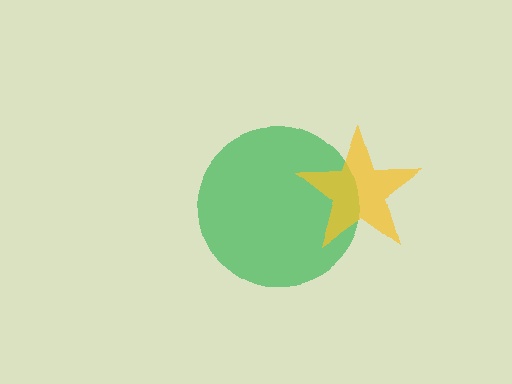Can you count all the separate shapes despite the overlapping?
Yes, there are 2 separate shapes.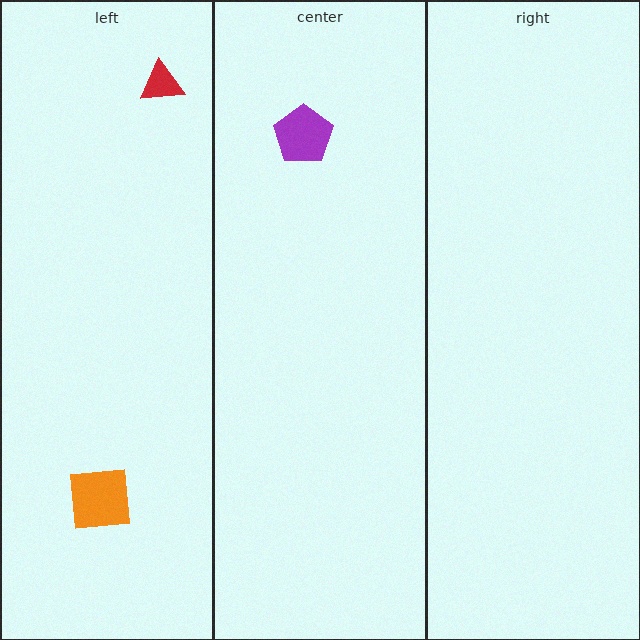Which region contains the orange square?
The left region.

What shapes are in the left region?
The orange square, the red triangle.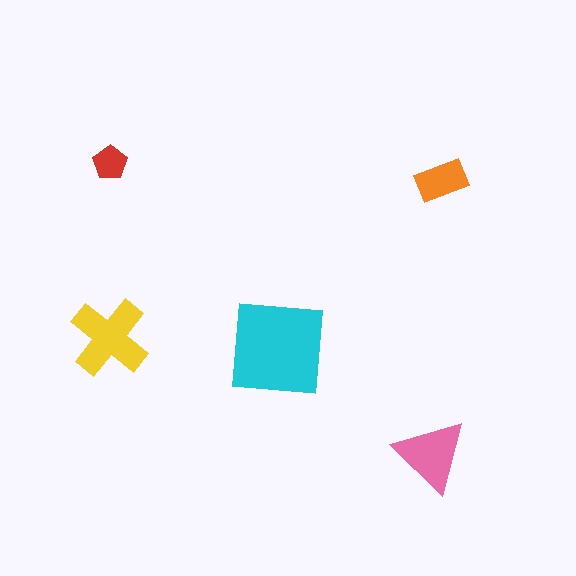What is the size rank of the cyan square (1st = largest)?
1st.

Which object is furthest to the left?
The yellow cross is leftmost.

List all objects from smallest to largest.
The red pentagon, the orange rectangle, the pink triangle, the yellow cross, the cyan square.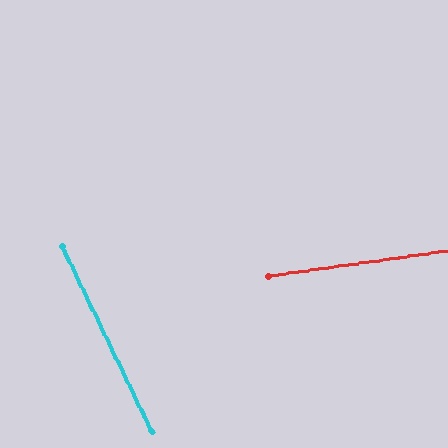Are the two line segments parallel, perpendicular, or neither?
Neither parallel nor perpendicular — they differ by about 72°.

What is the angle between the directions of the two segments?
Approximately 72 degrees.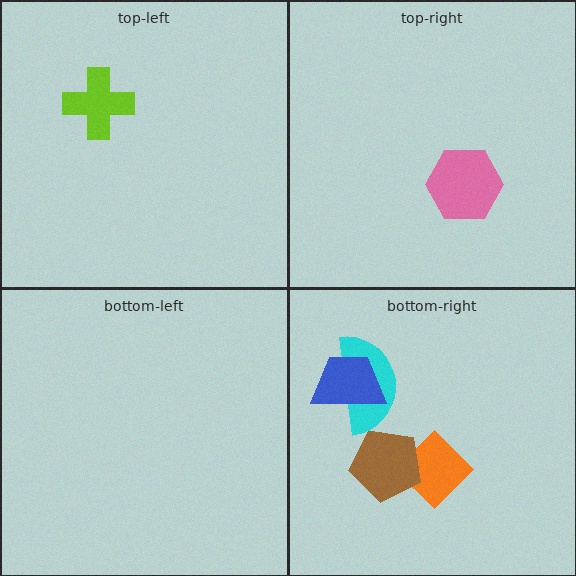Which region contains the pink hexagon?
The top-right region.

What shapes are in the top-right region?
The pink hexagon.